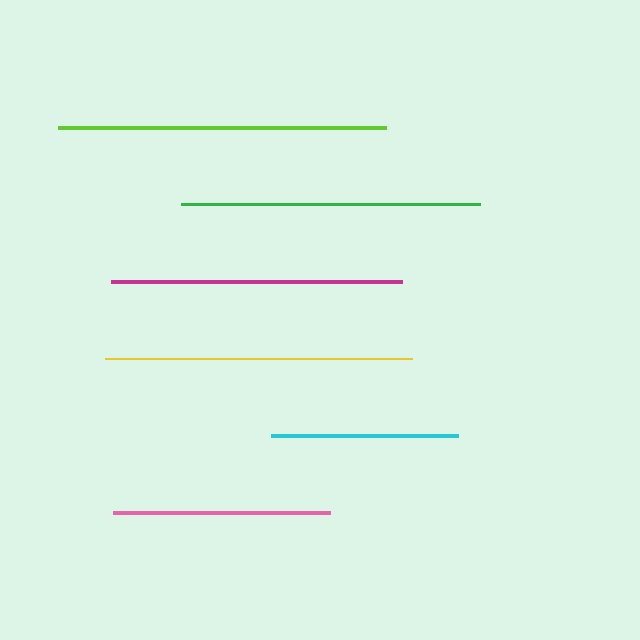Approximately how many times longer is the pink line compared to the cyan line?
The pink line is approximately 1.2 times the length of the cyan line.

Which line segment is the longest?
The lime line is the longest at approximately 329 pixels.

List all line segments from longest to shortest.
From longest to shortest: lime, yellow, green, magenta, pink, cyan.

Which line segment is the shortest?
The cyan line is the shortest at approximately 187 pixels.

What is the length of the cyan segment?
The cyan segment is approximately 187 pixels long.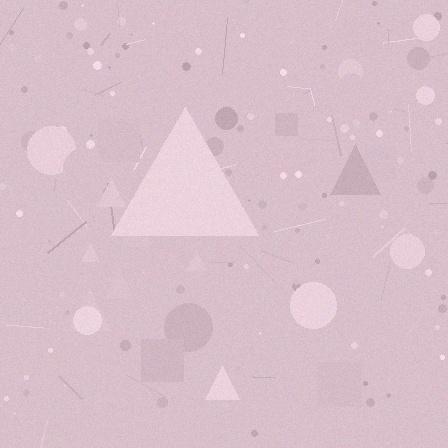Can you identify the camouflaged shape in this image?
The camouflaged shape is a triangle.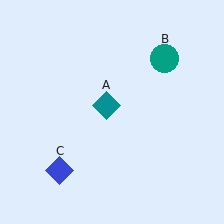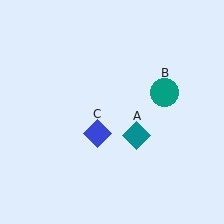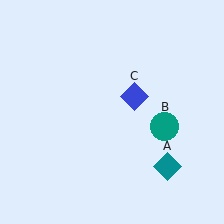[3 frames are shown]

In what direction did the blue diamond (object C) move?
The blue diamond (object C) moved up and to the right.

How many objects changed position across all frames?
3 objects changed position: teal diamond (object A), teal circle (object B), blue diamond (object C).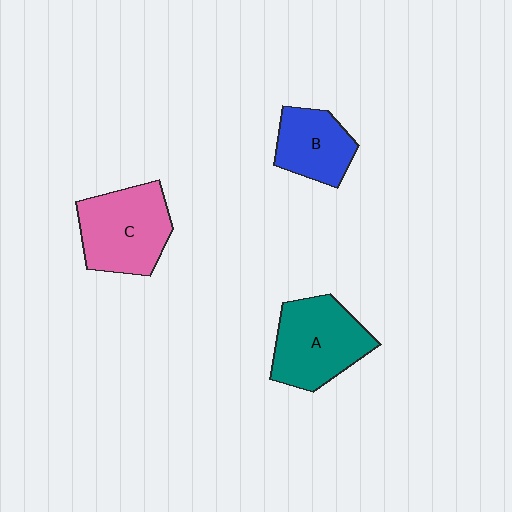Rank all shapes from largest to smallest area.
From largest to smallest: A (teal), C (pink), B (blue).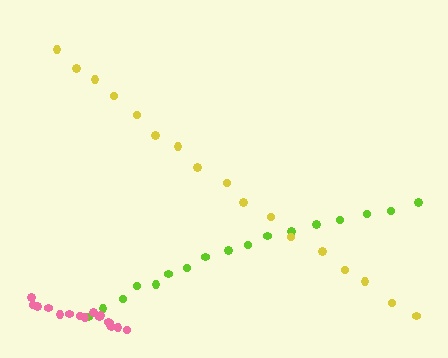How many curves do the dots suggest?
There are 3 distinct paths.